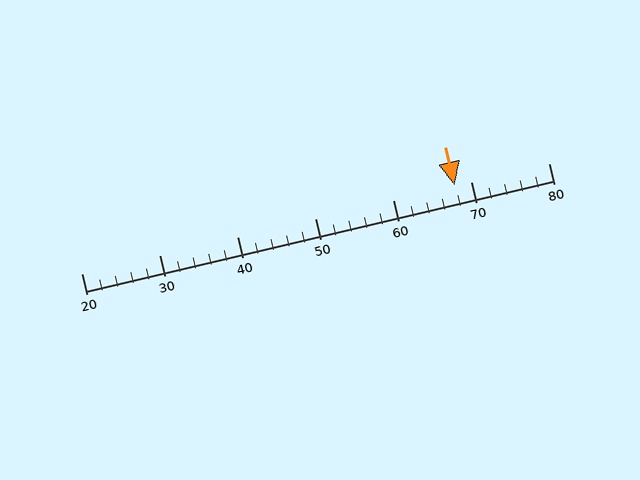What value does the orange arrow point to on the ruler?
The orange arrow points to approximately 68.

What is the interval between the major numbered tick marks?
The major tick marks are spaced 10 units apart.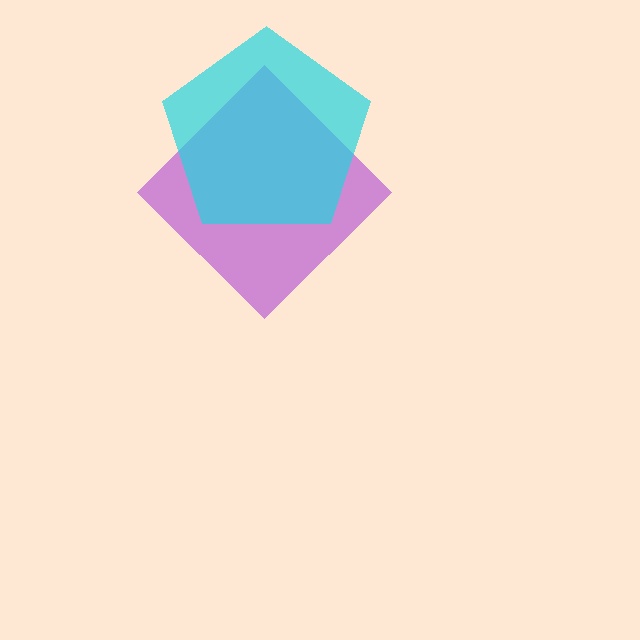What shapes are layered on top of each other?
The layered shapes are: a purple diamond, a cyan pentagon.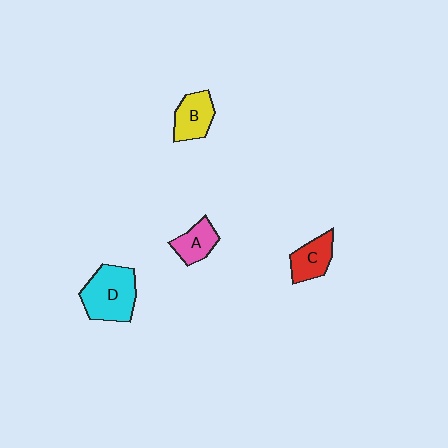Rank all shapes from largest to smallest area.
From largest to smallest: D (cyan), B (yellow), C (red), A (pink).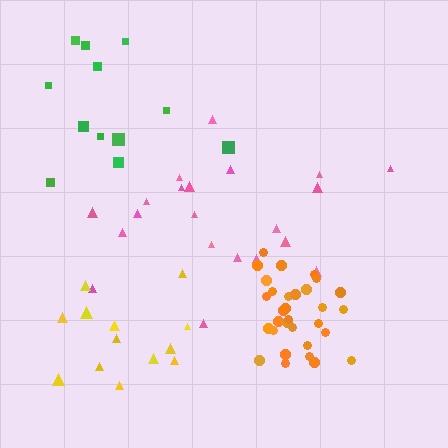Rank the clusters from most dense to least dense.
orange, yellow, pink, green.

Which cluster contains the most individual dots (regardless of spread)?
Orange (31).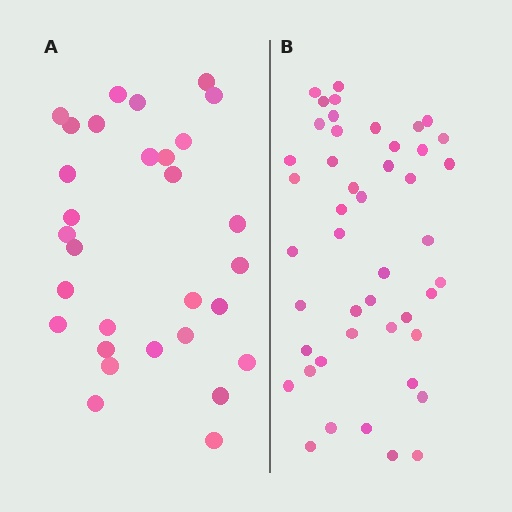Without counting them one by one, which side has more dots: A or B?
Region B (the right region) has more dots.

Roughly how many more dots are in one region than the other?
Region B has approximately 15 more dots than region A.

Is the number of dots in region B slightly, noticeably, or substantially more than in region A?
Region B has substantially more. The ratio is roughly 1.5 to 1.